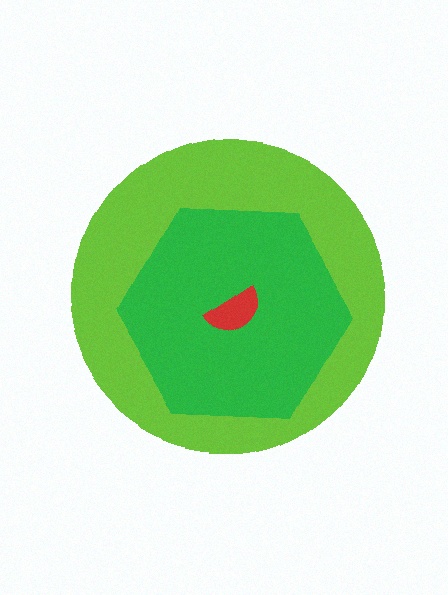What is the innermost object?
The red semicircle.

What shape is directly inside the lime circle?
The green hexagon.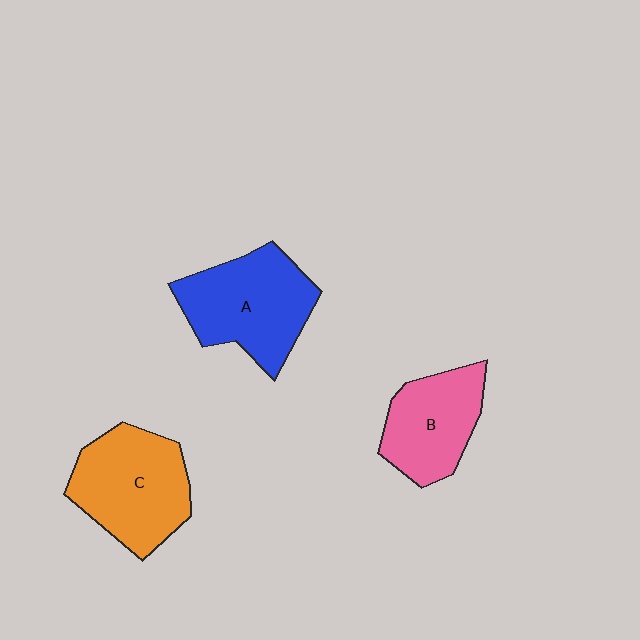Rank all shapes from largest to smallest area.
From largest to smallest: A (blue), C (orange), B (pink).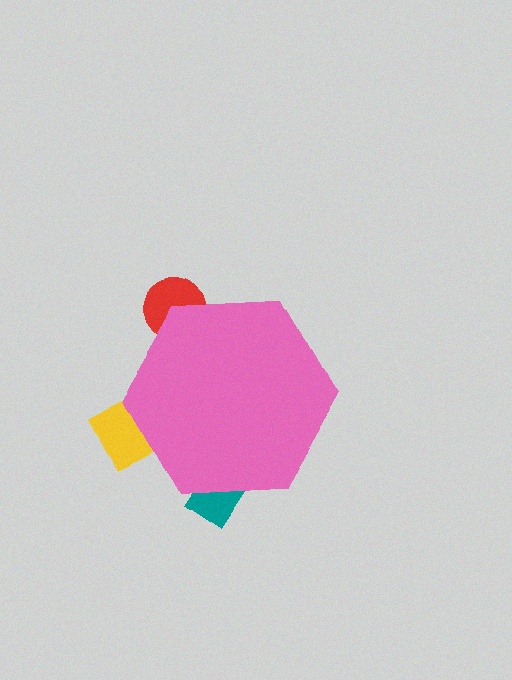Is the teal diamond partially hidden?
Yes, the teal diamond is partially hidden behind the pink hexagon.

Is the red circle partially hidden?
Yes, the red circle is partially hidden behind the pink hexagon.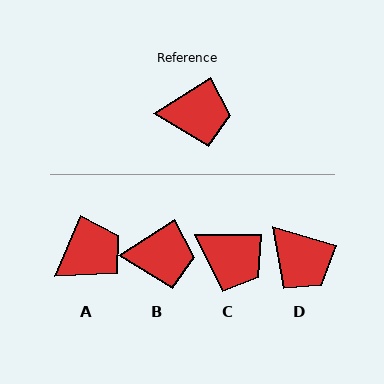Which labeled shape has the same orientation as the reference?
B.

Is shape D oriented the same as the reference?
No, it is off by about 49 degrees.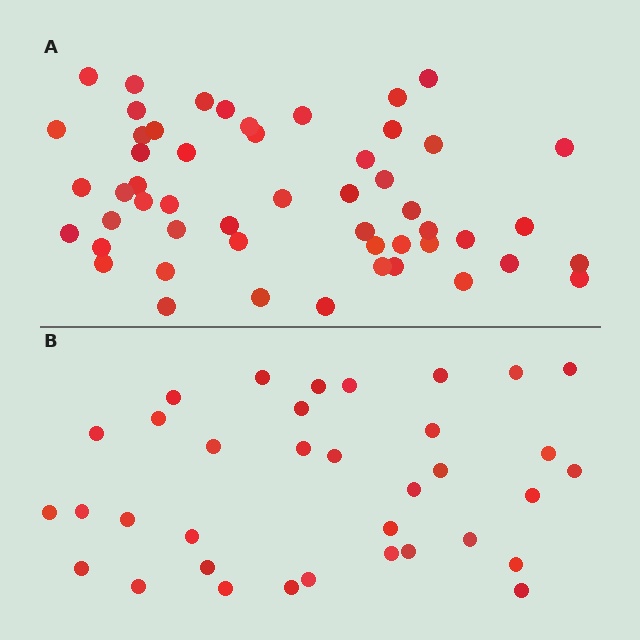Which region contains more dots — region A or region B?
Region A (the top region) has more dots.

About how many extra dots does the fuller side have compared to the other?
Region A has approximately 15 more dots than region B.